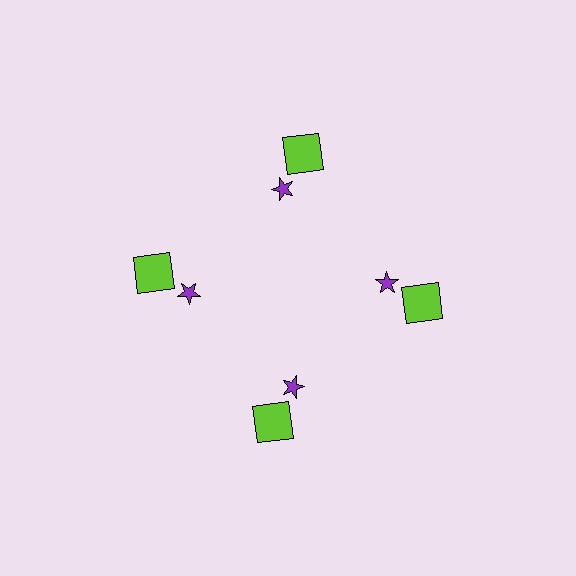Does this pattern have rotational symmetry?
Yes, this pattern has 4-fold rotational symmetry. It looks the same after rotating 90 degrees around the center.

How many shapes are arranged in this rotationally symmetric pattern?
There are 8 shapes, arranged in 4 groups of 2.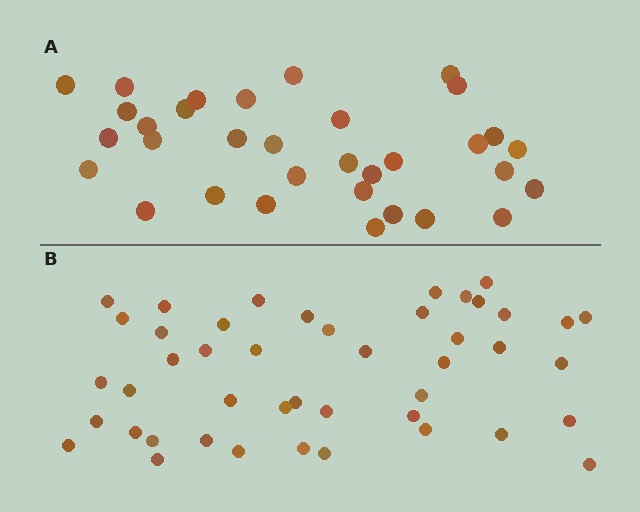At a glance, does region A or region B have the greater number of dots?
Region B (the bottom region) has more dots.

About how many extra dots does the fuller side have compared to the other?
Region B has roughly 12 or so more dots than region A.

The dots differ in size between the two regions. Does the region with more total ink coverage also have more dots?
No. Region A has more total ink coverage because its dots are larger, but region B actually contains more individual dots. Total area can be misleading — the number of items is what matters here.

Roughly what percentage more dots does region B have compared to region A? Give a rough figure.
About 35% more.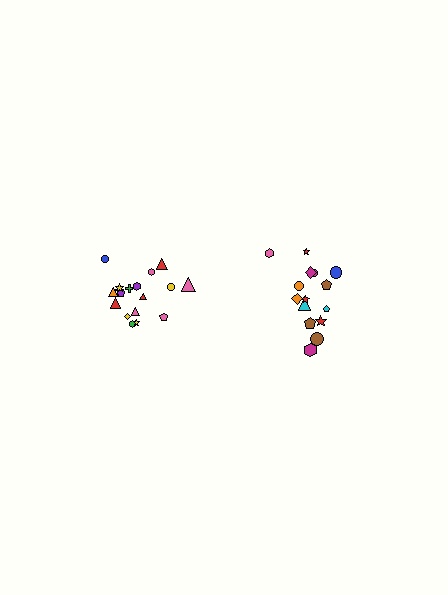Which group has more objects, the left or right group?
The left group.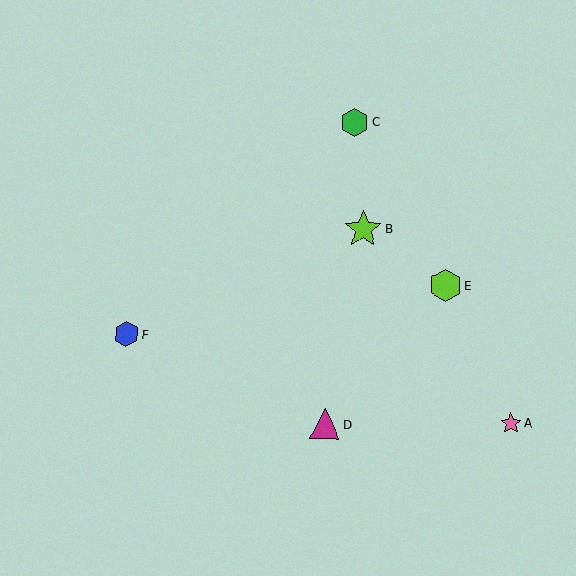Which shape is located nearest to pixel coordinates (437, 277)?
The lime hexagon (labeled E) at (445, 285) is nearest to that location.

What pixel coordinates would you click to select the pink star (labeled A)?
Click at (511, 424) to select the pink star A.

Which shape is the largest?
The lime star (labeled B) is the largest.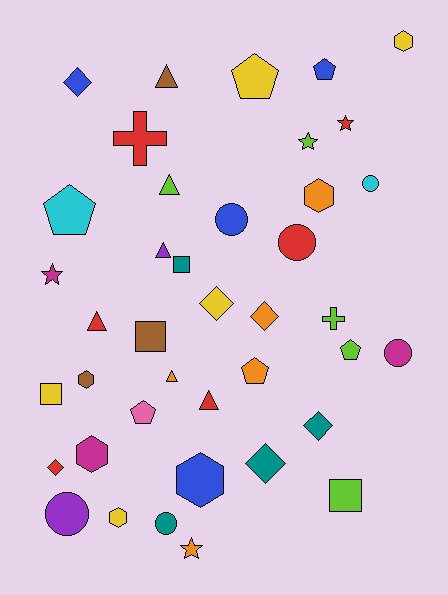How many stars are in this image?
There are 4 stars.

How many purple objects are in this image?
There are 2 purple objects.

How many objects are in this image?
There are 40 objects.